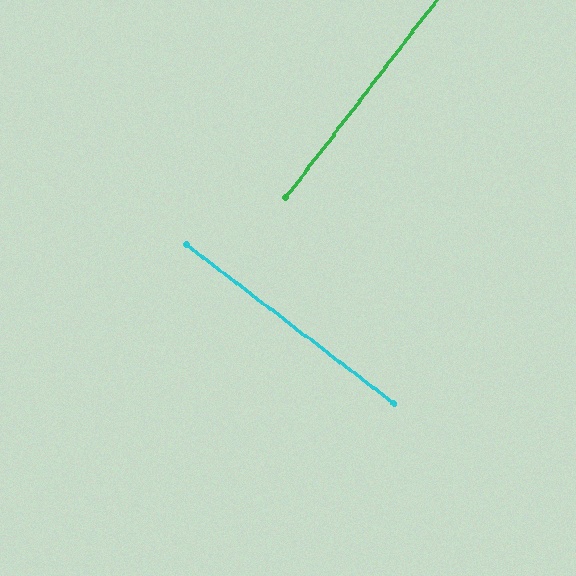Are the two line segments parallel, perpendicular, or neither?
Perpendicular — they meet at approximately 90°.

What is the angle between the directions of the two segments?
Approximately 90 degrees.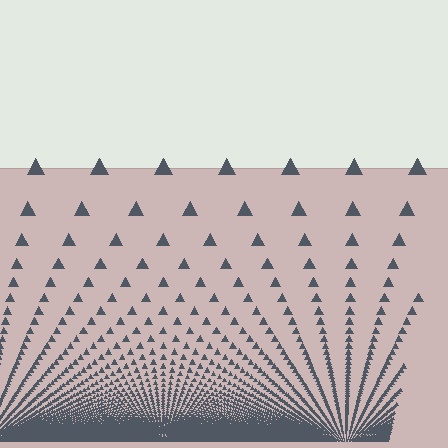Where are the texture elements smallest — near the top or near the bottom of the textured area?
Near the bottom.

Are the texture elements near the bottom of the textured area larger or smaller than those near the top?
Smaller. The gradient is inverted — elements near the bottom are smaller and denser.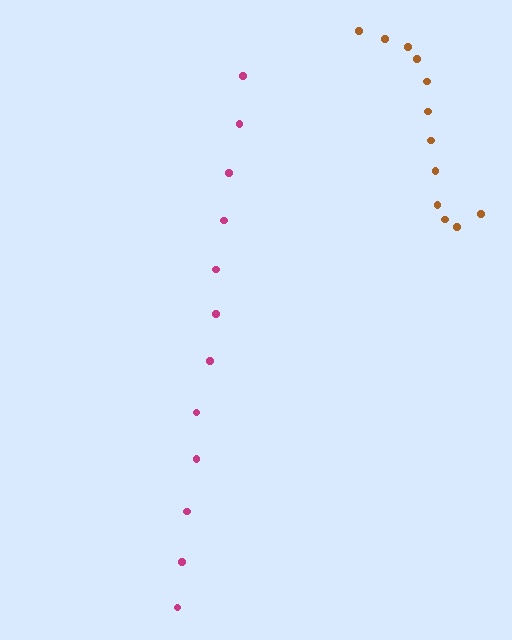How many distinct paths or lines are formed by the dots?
There are 2 distinct paths.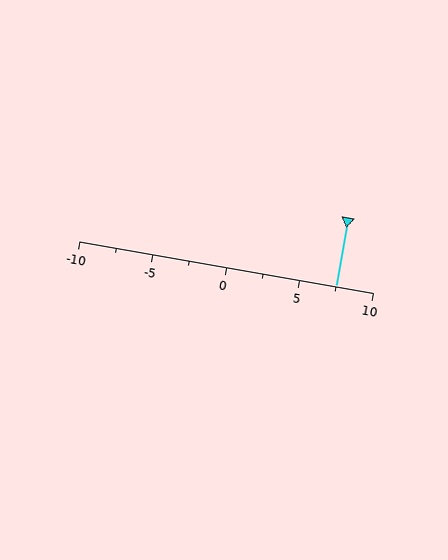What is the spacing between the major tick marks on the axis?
The major ticks are spaced 5 apart.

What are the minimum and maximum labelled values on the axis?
The axis runs from -10 to 10.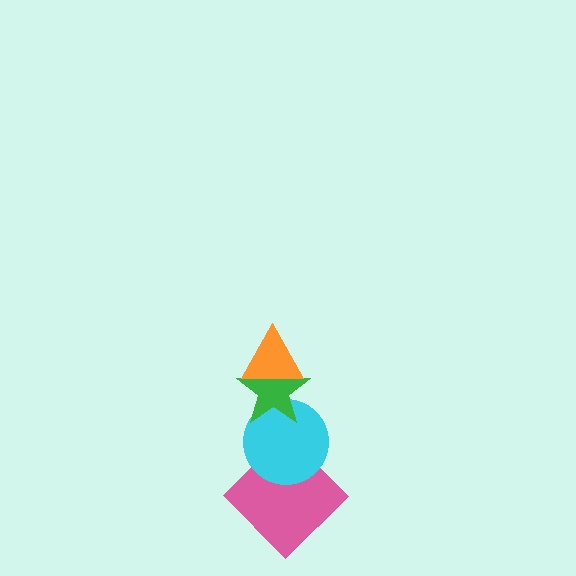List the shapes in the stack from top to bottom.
From top to bottom: the orange triangle, the green star, the cyan circle, the pink diamond.